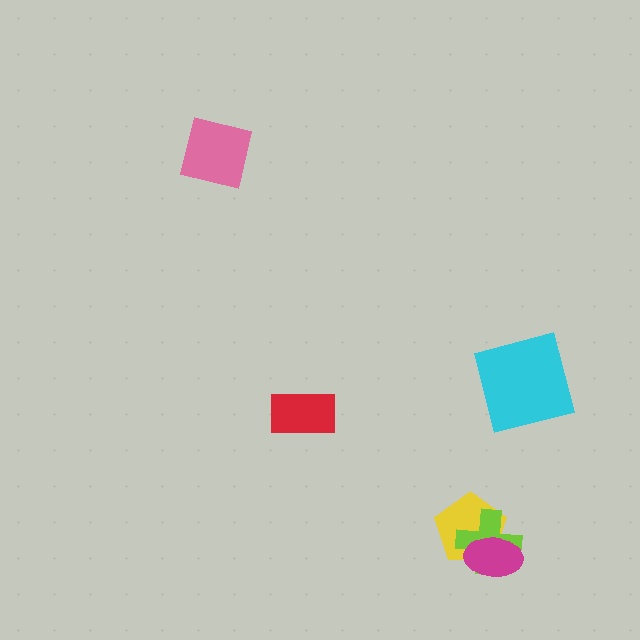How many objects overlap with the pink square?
0 objects overlap with the pink square.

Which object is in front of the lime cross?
The magenta ellipse is in front of the lime cross.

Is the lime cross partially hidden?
Yes, it is partially covered by another shape.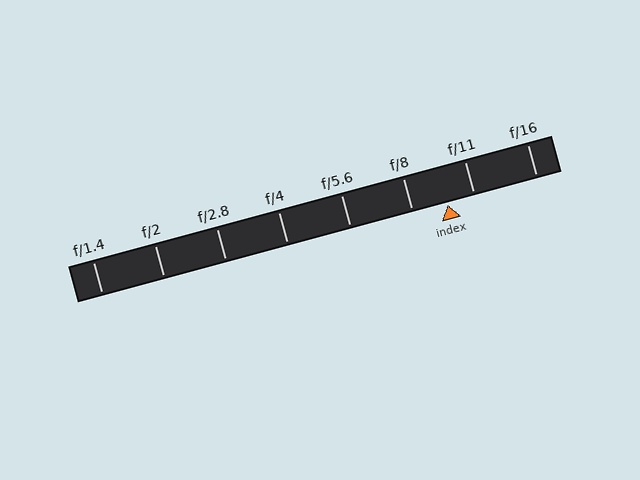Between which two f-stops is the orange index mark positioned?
The index mark is between f/8 and f/11.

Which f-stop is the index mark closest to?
The index mark is closest to f/11.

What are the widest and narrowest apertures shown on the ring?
The widest aperture shown is f/1.4 and the narrowest is f/16.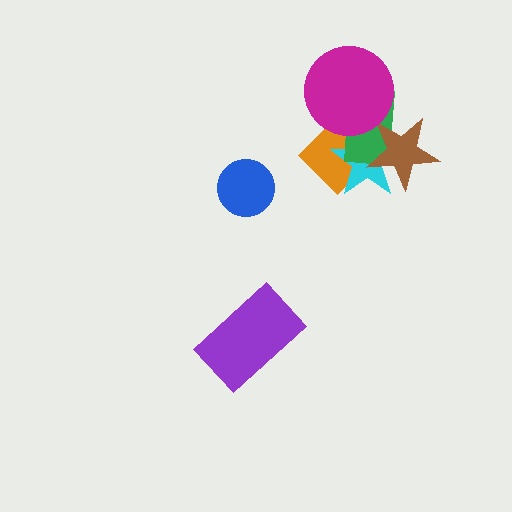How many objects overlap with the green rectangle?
4 objects overlap with the green rectangle.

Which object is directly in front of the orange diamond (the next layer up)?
The cyan star is directly in front of the orange diamond.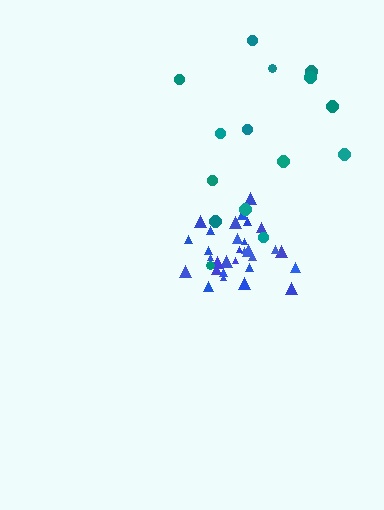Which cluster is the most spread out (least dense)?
Teal.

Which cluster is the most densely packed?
Blue.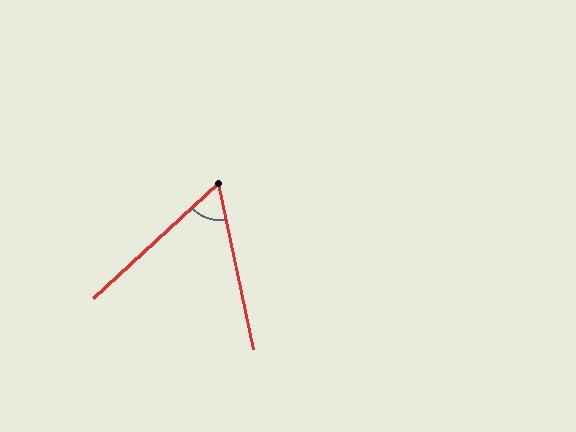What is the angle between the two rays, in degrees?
Approximately 59 degrees.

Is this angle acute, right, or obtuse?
It is acute.